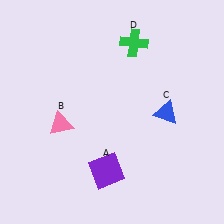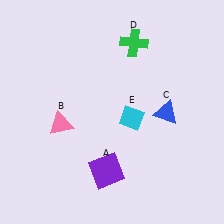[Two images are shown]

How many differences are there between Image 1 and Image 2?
There is 1 difference between the two images.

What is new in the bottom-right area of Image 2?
A cyan diamond (E) was added in the bottom-right area of Image 2.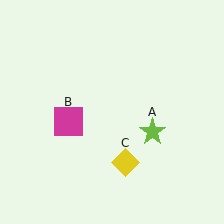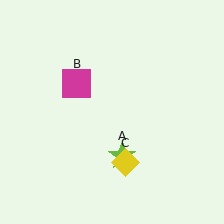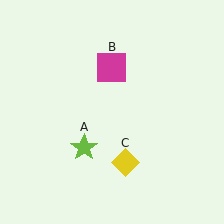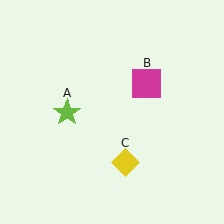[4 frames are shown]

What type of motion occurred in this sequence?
The lime star (object A), magenta square (object B) rotated clockwise around the center of the scene.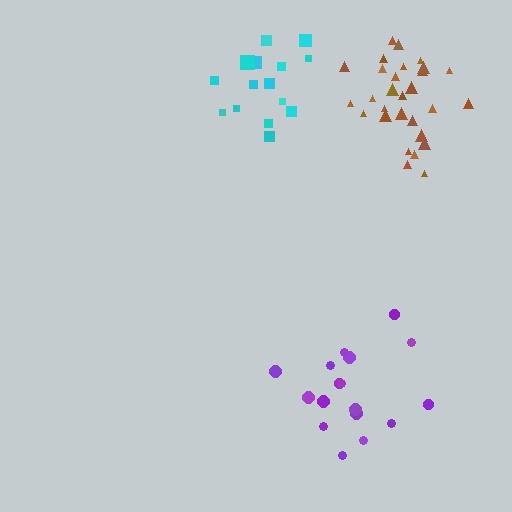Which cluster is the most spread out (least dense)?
Purple.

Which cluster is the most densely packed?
Brown.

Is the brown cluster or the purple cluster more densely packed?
Brown.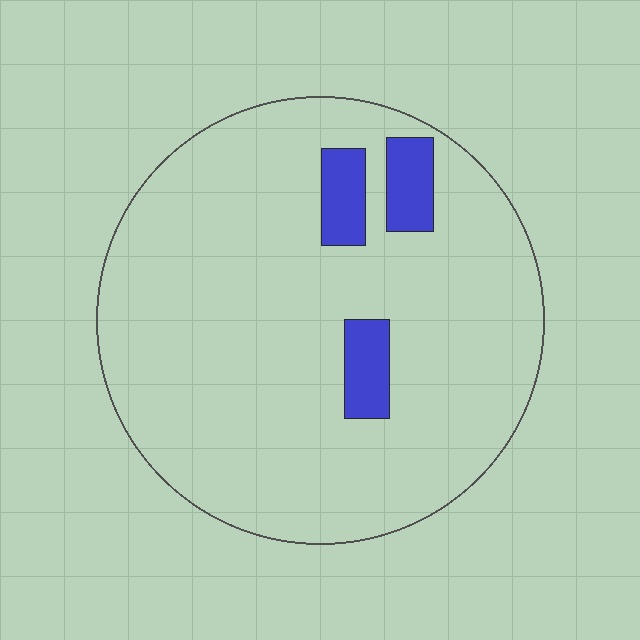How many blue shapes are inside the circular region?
3.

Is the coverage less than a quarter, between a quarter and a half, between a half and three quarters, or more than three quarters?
Less than a quarter.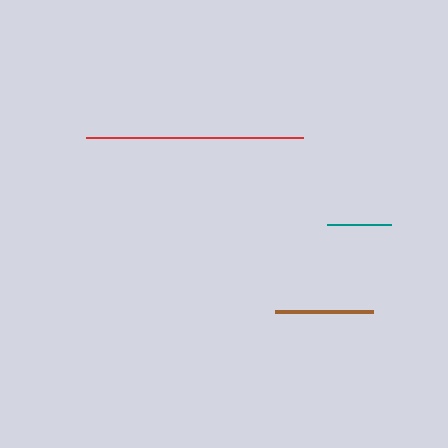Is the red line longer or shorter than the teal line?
The red line is longer than the teal line.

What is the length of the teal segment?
The teal segment is approximately 64 pixels long.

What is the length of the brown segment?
The brown segment is approximately 98 pixels long.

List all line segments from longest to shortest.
From longest to shortest: red, brown, teal.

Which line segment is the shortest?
The teal line is the shortest at approximately 64 pixels.